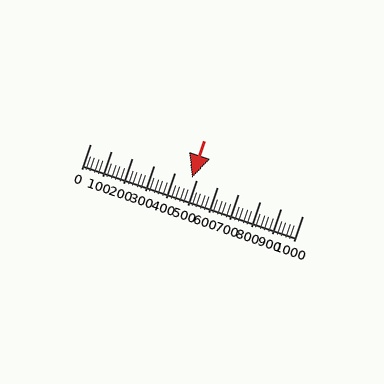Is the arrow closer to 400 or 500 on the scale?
The arrow is closer to 500.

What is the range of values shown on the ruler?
The ruler shows values from 0 to 1000.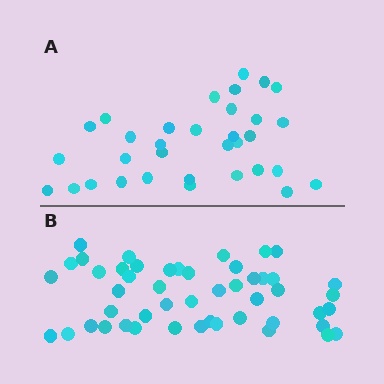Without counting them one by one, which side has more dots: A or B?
Region B (the bottom region) has more dots.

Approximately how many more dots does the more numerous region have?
Region B has approximately 15 more dots than region A.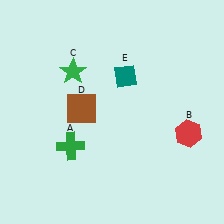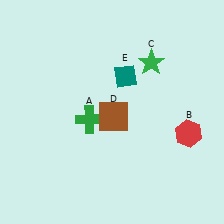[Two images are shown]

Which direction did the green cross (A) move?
The green cross (A) moved up.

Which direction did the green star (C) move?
The green star (C) moved right.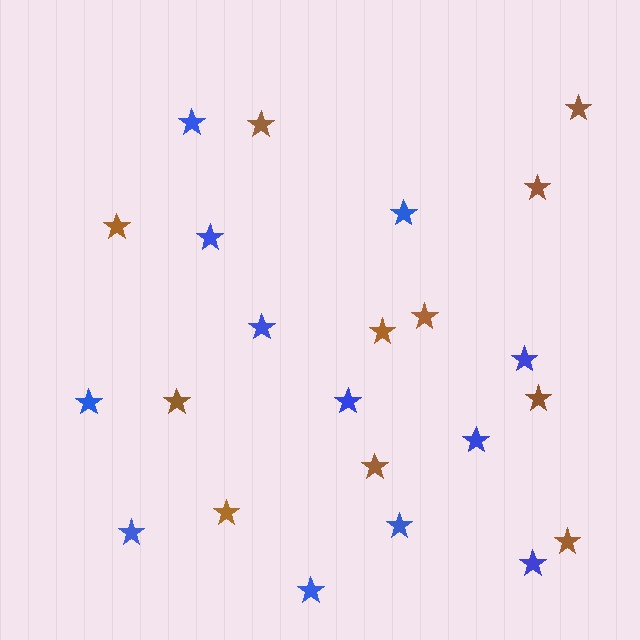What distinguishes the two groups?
There are 2 groups: one group of blue stars (12) and one group of brown stars (11).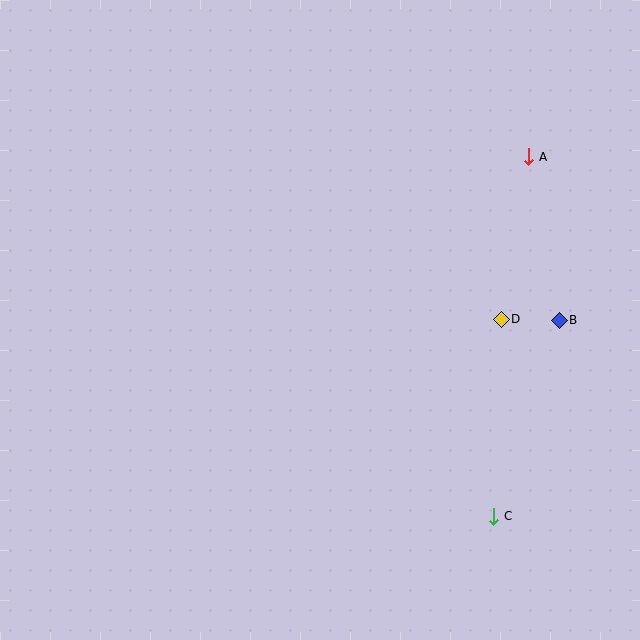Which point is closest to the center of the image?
Point D at (501, 319) is closest to the center.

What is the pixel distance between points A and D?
The distance between A and D is 165 pixels.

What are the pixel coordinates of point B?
Point B is at (559, 320).